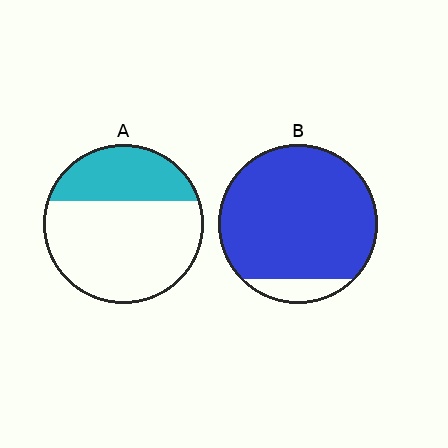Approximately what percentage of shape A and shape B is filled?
A is approximately 30% and B is approximately 90%.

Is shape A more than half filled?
No.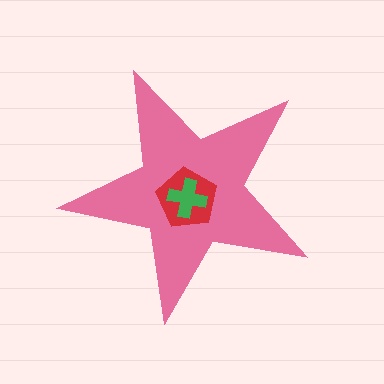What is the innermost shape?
The green cross.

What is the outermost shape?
The pink star.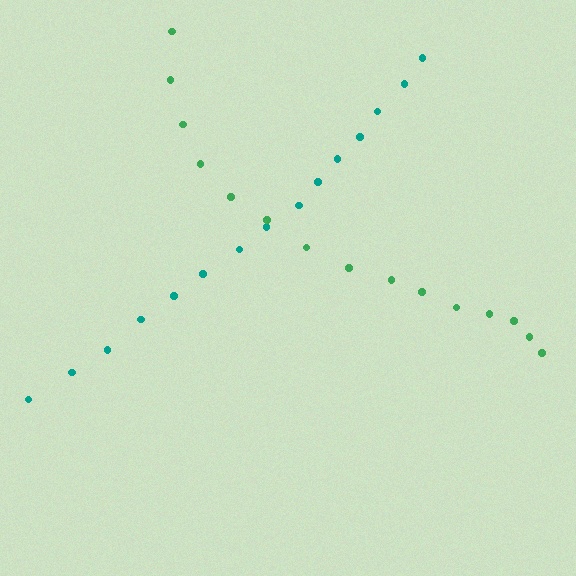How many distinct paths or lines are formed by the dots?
There are 2 distinct paths.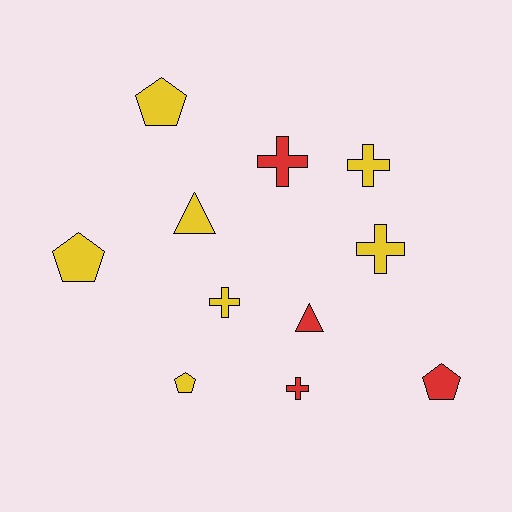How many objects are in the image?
There are 11 objects.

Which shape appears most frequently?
Cross, with 5 objects.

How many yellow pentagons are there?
There are 3 yellow pentagons.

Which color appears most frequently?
Yellow, with 7 objects.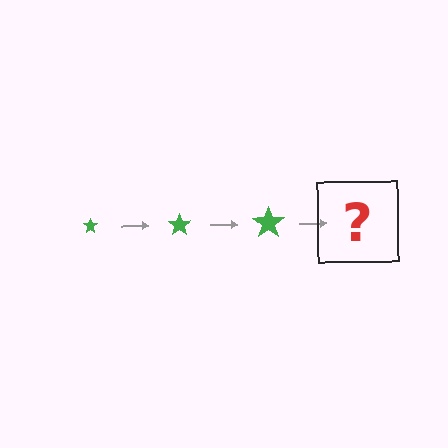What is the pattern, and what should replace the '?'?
The pattern is that the star gets progressively larger each step. The '?' should be a green star, larger than the previous one.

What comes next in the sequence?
The next element should be a green star, larger than the previous one.